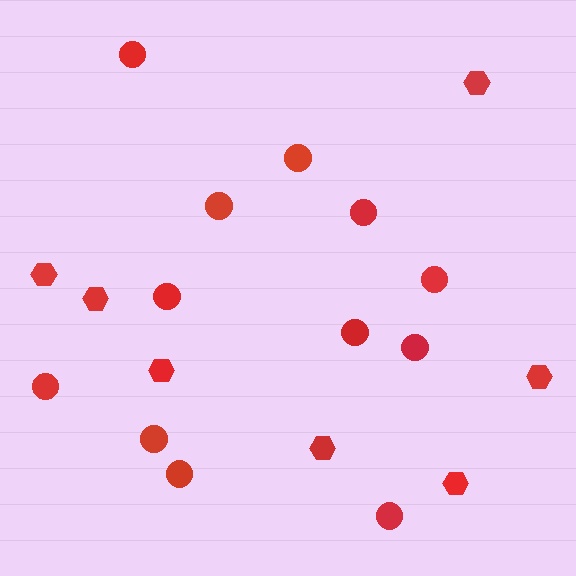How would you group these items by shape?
There are 2 groups: one group of hexagons (7) and one group of circles (12).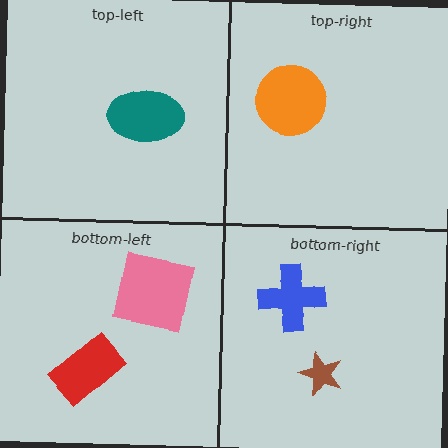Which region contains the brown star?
The bottom-right region.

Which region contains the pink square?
The bottom-left region.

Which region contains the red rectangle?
The bottom-left region.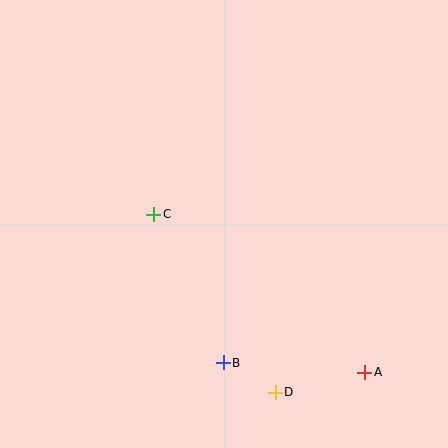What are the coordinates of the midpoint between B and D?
The midpoint between B and D is at (249, 378).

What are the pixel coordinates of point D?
Point D is at (275, 392).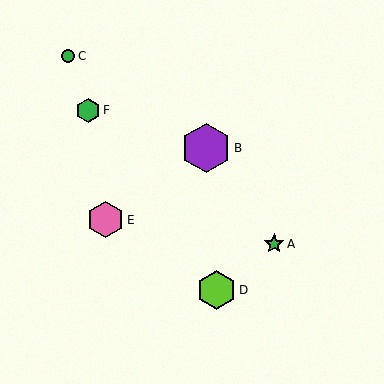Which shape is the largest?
The purple hexagon (labeled B) is the largest.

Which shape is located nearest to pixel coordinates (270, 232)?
The green star (labeled A) at (274, 244) is nearest to that location.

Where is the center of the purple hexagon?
The center of the purple hexagon is at (206, 148).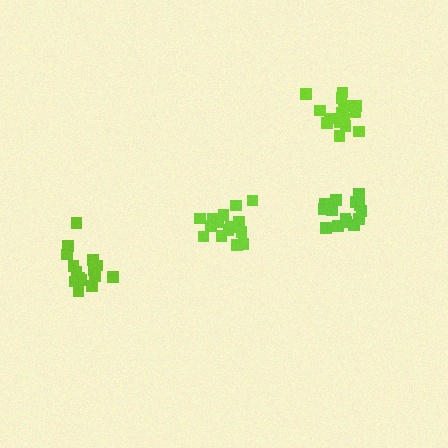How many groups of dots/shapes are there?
There are 4 groups.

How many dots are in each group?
Group 1: 15 dots, Group 2: 16 dots, Group 3: 14 dots, Group 4: 15 dots (60 total).